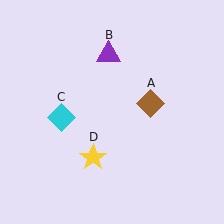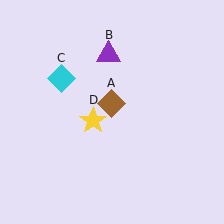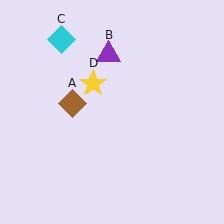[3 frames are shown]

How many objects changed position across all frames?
3 objects changed position: brown diamond (object A), cyan diamond (object C), yellow star (object D).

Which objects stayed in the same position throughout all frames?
Purple triangle (object B) remained stationary.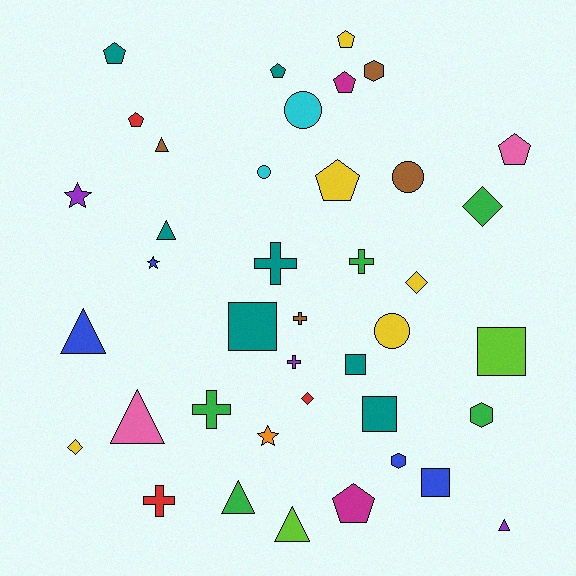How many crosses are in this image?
There are 6 crosses.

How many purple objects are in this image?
There are 3 purple objects.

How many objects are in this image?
There are 40 objects.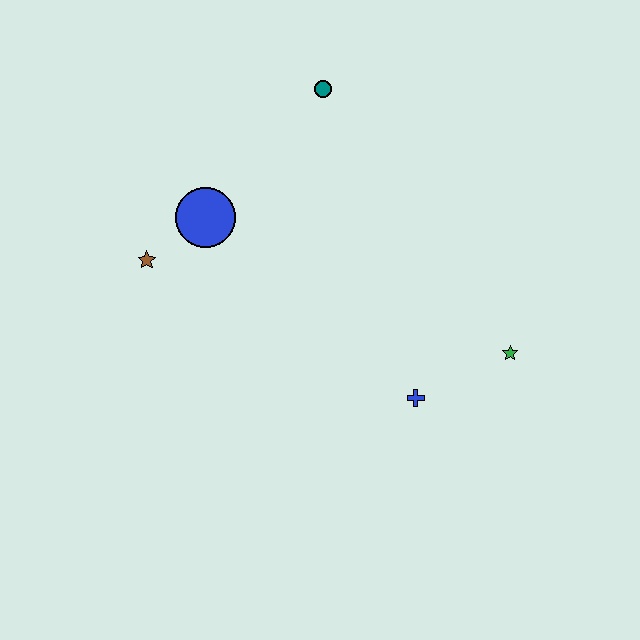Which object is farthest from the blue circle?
The green star is farthest from the blue circle.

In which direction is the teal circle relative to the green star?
The teal circle is above the green star.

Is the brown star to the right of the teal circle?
No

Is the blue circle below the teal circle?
Yes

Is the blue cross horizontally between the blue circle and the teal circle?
No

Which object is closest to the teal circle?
The blue circle is closest to the teal circle.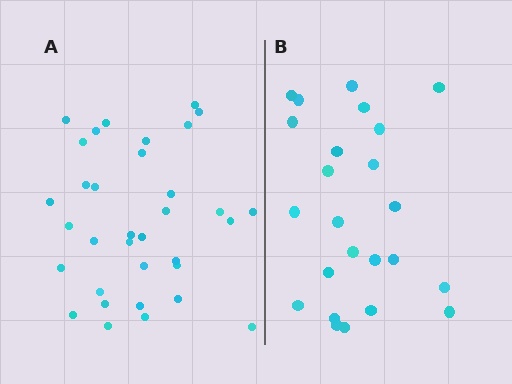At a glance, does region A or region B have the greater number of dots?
Region A (the left region) has more dots.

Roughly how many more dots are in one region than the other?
Region A has roughly 10 or so more dots than region B.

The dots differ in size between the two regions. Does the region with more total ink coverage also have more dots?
No. Region B has more total ink coverage because its dots are larger, but region A actually contains more individual dots. Total area can be misleading — the number of items is what matters here.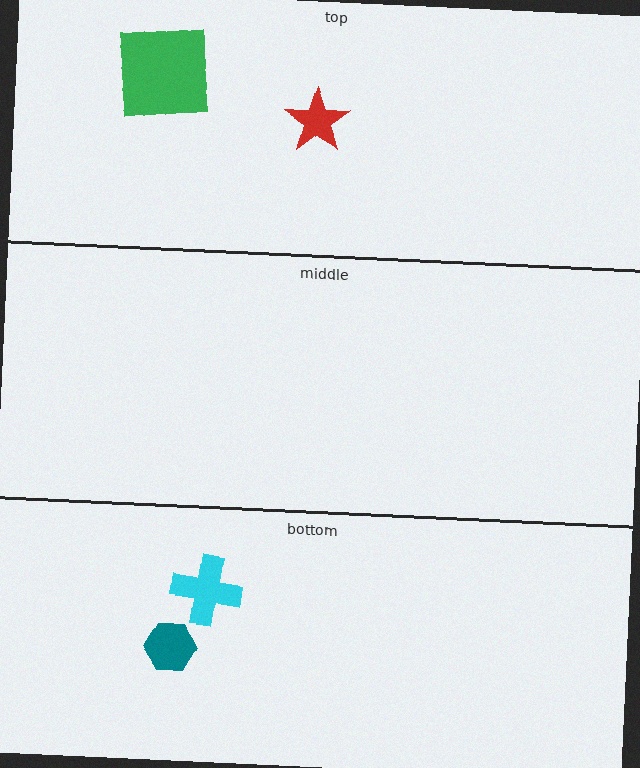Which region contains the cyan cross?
The bottom region.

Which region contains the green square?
The top region.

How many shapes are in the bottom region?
2.